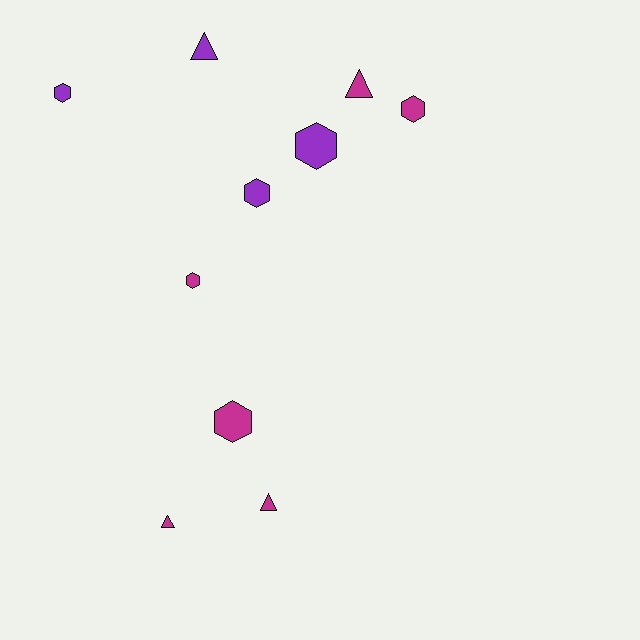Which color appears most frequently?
Magenta, with 6 objects.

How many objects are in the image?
There are 10 objects.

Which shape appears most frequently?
Hexagon, with 6 objects.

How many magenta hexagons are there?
There are 3 magenta hexagons.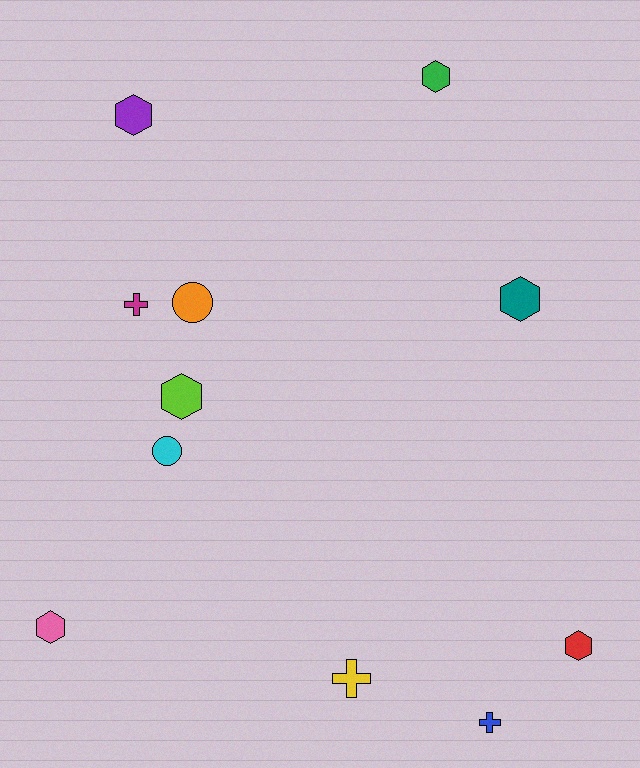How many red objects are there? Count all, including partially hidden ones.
There is 1 red object.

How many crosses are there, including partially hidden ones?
There are 3 crosses.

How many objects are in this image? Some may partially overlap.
There are 11 objects.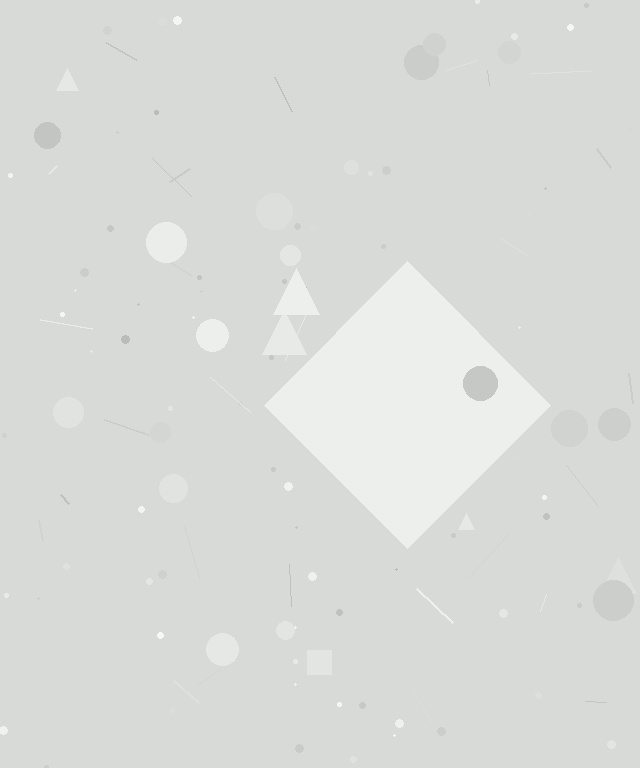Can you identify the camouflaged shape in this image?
The camouflaged shape is a diamond.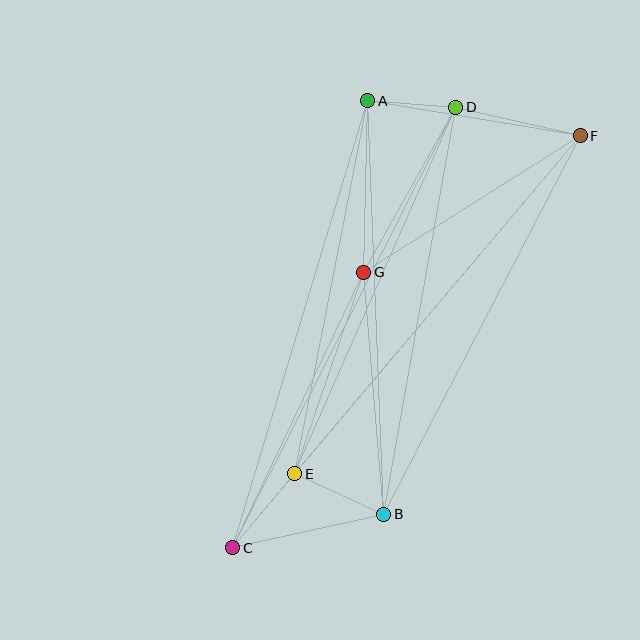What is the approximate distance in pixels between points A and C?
The distance between A and C is approximately 467 pixels.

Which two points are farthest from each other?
Points C and F are farthest from each other.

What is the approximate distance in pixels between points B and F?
The distance between B and F is approximately 426 pixels.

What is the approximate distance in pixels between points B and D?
The distance between B and D is approximately 413 pixels.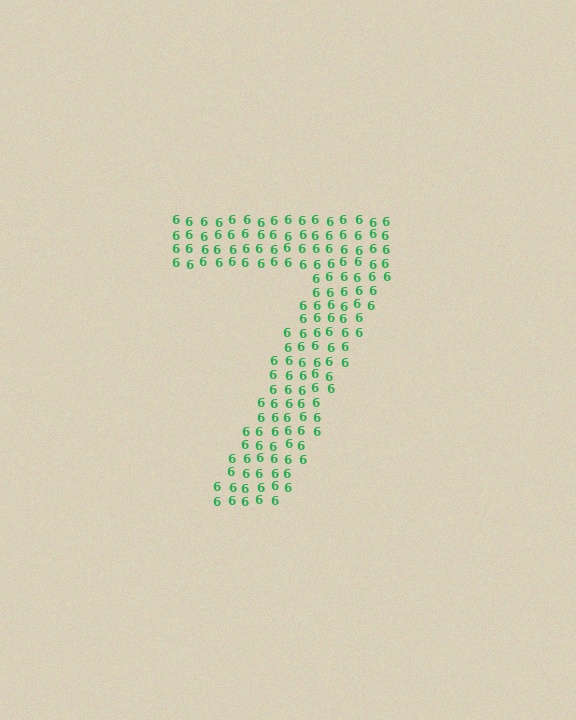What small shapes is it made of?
It is made of small digit 6's.